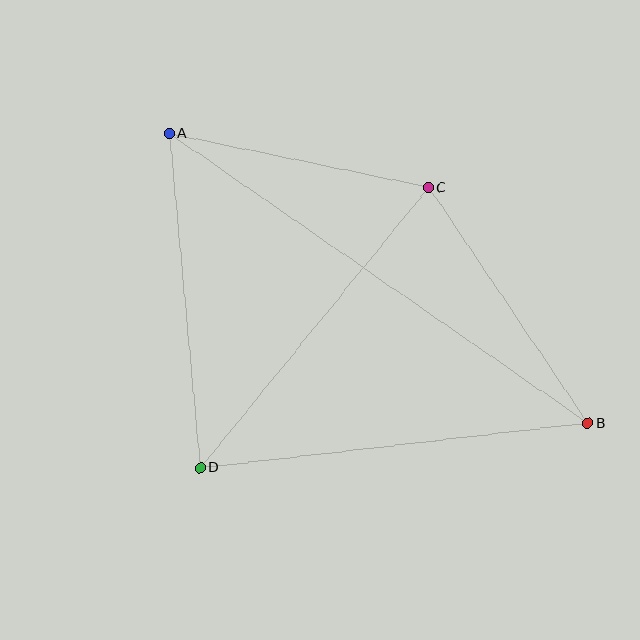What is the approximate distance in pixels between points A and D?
The distance between A and D is approximately 336 pixels.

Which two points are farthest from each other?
Points A and B are farthest from each other.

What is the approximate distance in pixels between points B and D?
The distance between B and D is approximately 390 pixels.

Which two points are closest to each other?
Points A and C are closest to each other.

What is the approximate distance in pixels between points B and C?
The distance between B and C is approximately 284 pixels.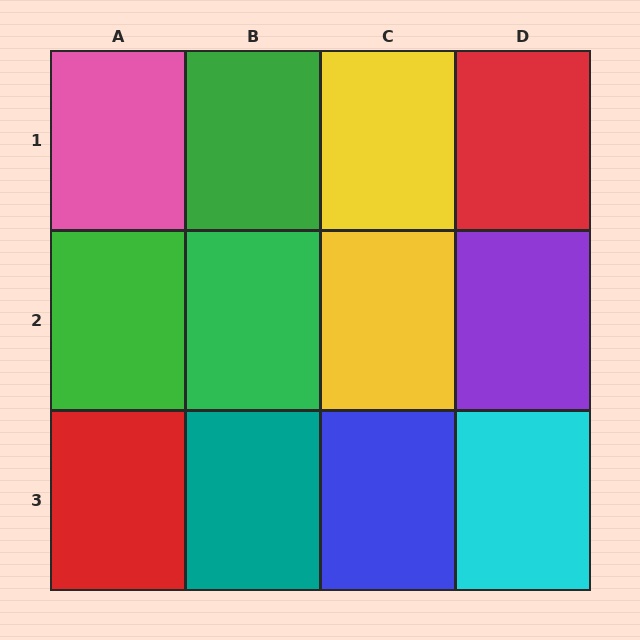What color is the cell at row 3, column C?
Blue.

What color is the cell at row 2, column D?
Purple.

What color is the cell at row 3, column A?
Red.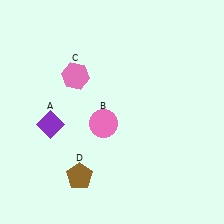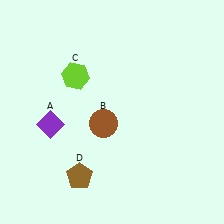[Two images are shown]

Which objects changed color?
B changed from pink to brown. C changed from pink to lime.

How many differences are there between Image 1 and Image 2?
There are 2 differences between the two images.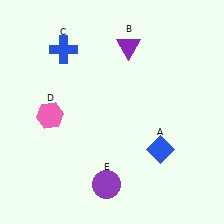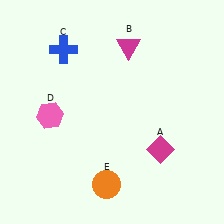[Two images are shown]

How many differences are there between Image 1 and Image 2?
There are 3 differences between the two images.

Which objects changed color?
A changed from blue to magenta. B changed from purple to magenta. E changed from purple to orange.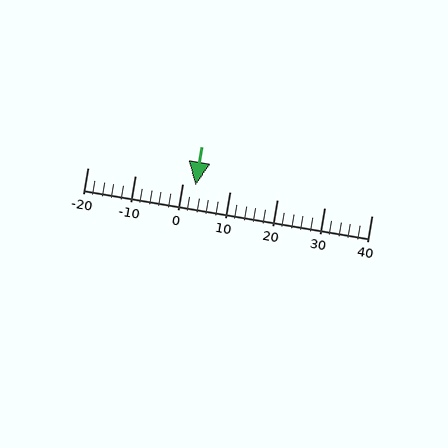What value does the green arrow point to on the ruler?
The green arrow points to approximately 3.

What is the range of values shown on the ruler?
The ruler shows values from -20 to 40.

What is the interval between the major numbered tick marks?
The major tick marks are spaced 10 units apart.